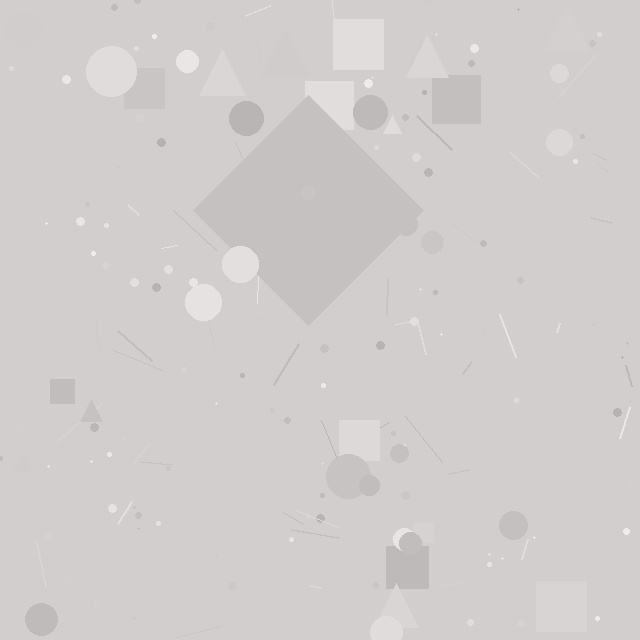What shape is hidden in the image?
A diamond is hidden in the image.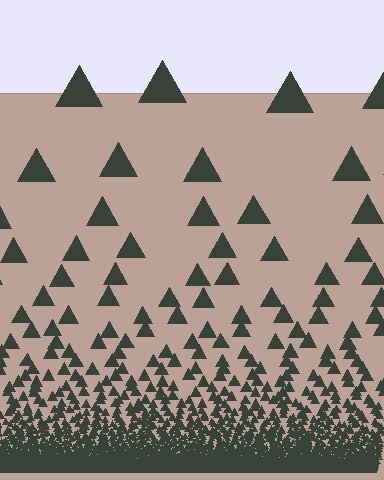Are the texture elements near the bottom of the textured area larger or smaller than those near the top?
Smaller. The gradient is inverted — elements near the bottom are smaller and denser.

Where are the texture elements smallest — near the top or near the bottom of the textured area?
Near the bottom.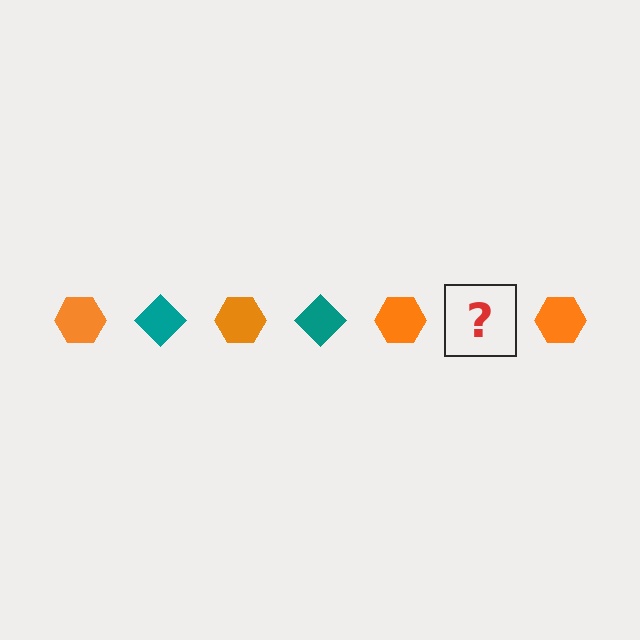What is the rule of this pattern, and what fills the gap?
The rule is that the pattern alternates between orange hexagon and teal diamond. The gap should be filled with a teal diamond.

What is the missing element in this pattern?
The missing element is a teal diamond.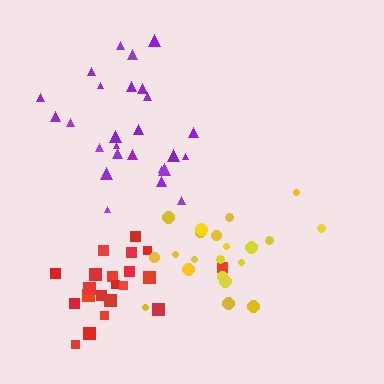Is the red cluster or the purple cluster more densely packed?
Purple.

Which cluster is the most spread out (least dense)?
Red.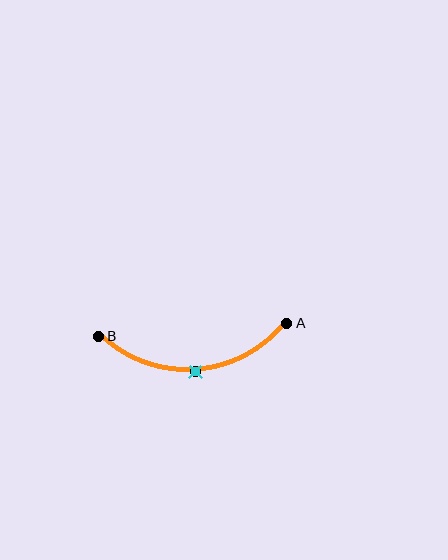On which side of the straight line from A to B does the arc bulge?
The arc bulges below the straight line connecting A and B.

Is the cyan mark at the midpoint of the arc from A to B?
Yes. The cyan mark lies on the arc at equal arc-length from both A and B — it is the arc midpoint.